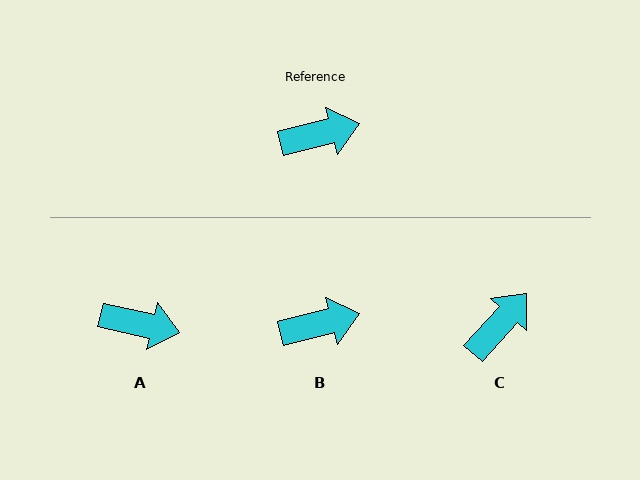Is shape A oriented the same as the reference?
No, it is off by about 26 degrees.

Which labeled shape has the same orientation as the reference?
B.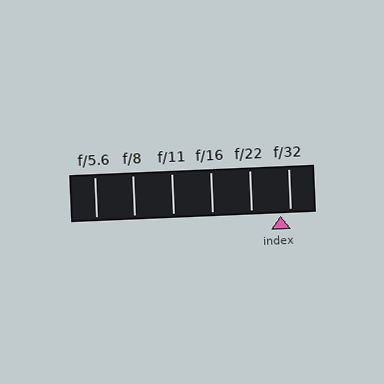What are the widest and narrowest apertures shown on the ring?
The widest aperture shown is f/5.6 and the narrowest is f/32.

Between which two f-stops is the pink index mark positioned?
The index mark is between f/22 and f/32.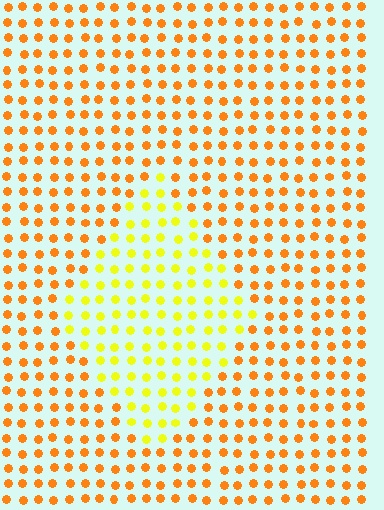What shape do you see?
I see a diamond.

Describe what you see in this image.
The image is filled with small orange elements in a uniform arrangement. A diamond-shaped region is visible where the elements are tinted to a slightly different hue, forming a subtle color boundary.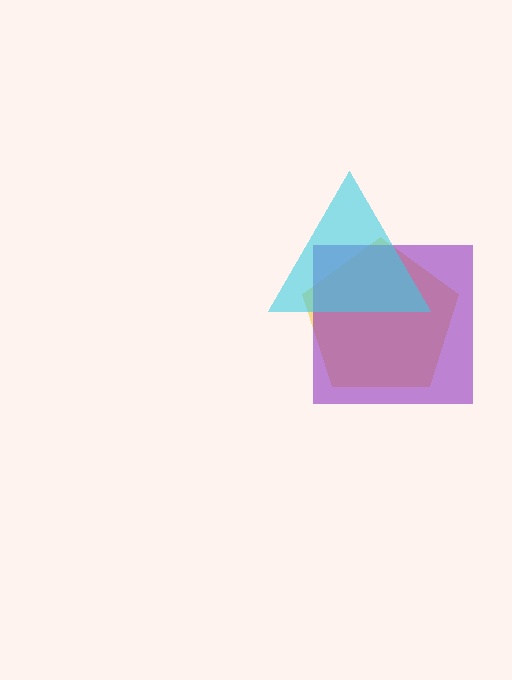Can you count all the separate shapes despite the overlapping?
Yes, there are 3 separate shapes.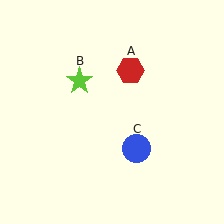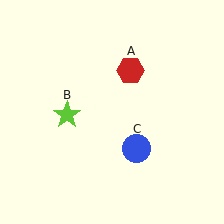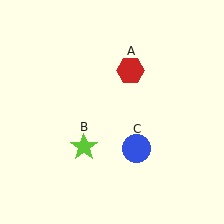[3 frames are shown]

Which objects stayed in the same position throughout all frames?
Red hexagon (object A) and blue circle (object C) remained stationary.